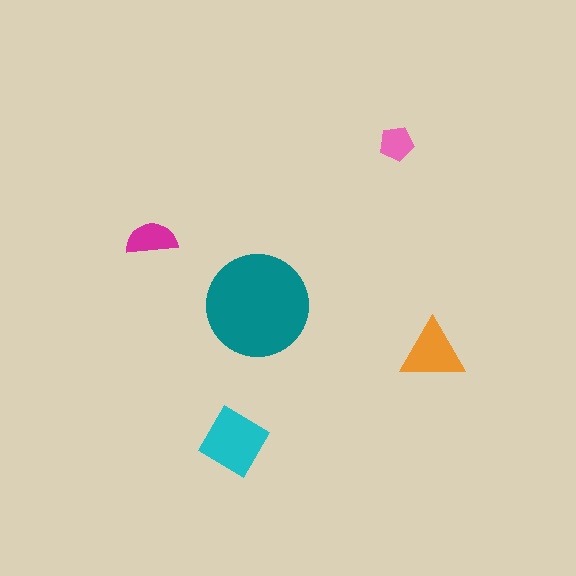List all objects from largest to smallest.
The teal circle, the cyan diamond, the orange triangle, the magenta semicircle, the pink pentagon.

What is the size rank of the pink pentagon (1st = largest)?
5th.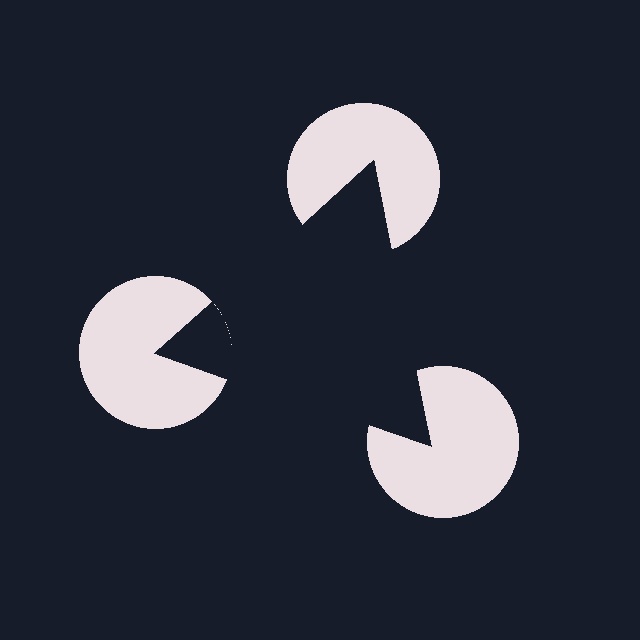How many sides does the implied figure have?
3 sides.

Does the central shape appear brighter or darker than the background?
It typically appears slightly darker than the background, even though no actual brightness change is drawn.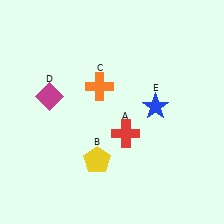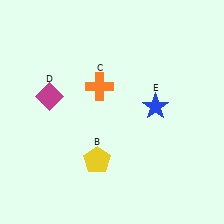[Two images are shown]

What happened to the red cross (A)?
The red cross (A) was removed in Image 2. It was in the bottom-right area of Image 1.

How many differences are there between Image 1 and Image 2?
There is 1 difference between the two images.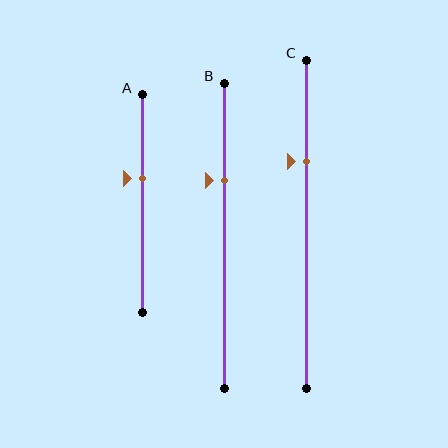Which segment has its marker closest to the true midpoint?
Segment A has its marker closest to the true midpoint.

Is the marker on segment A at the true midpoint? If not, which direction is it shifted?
No, the marker on segment A is shifted upward by about 12% of the segment length.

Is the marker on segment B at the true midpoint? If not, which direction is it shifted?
No, the marker on segment B is shifted upward by about 18% of the segment length.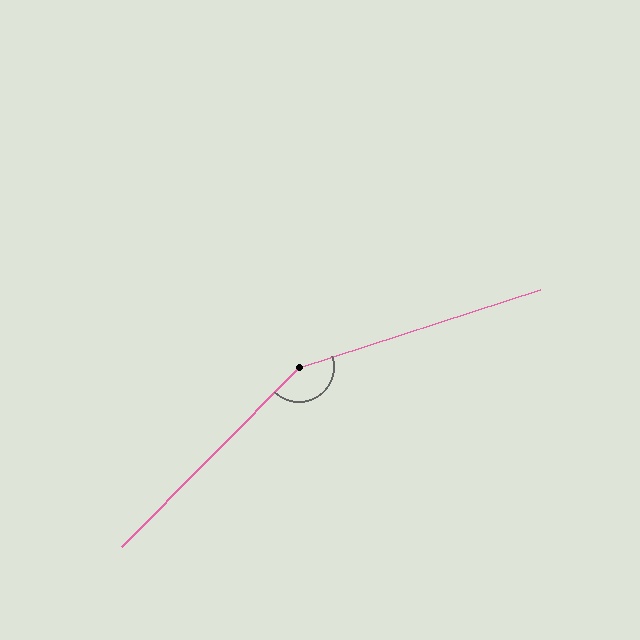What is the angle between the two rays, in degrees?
Approximately 152 degrees.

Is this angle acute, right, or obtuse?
It is obtuse.